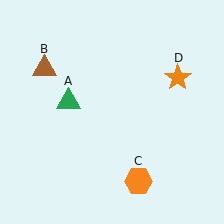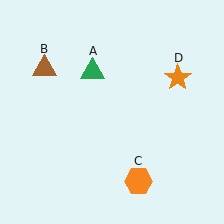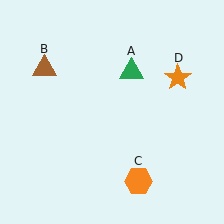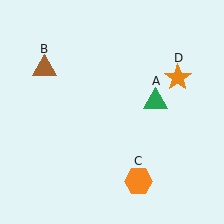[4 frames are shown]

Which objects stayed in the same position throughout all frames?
Brown triangle (object B) and orange hexagon (object C) and orange star (object D) remained stationary.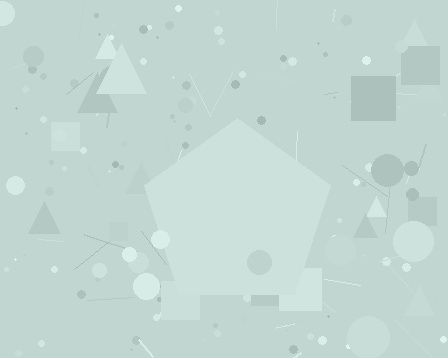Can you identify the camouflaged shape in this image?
The camouflaged shape is a pentagon.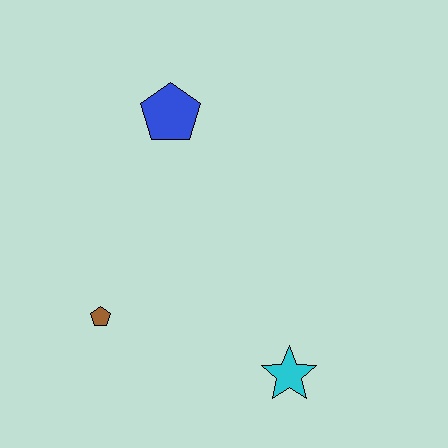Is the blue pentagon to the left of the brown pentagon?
No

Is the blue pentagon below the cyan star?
No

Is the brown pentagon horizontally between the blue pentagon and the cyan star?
No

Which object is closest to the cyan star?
The brown pentagon is closest to the cyan star.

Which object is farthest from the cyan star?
The blue pentagon is farthest from the cyan star.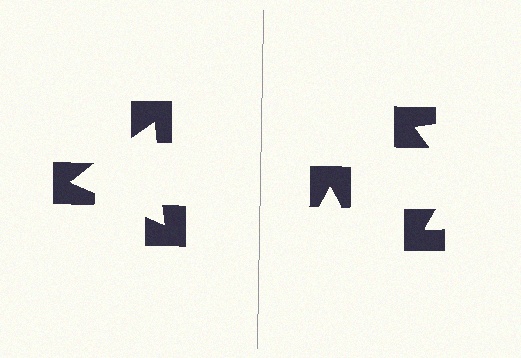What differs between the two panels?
The notched squares are positioned identically on both sides; only the wedge orientations differ. On the left they align to a triangle; on the right they are misaligned.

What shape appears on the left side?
An illusory triangle.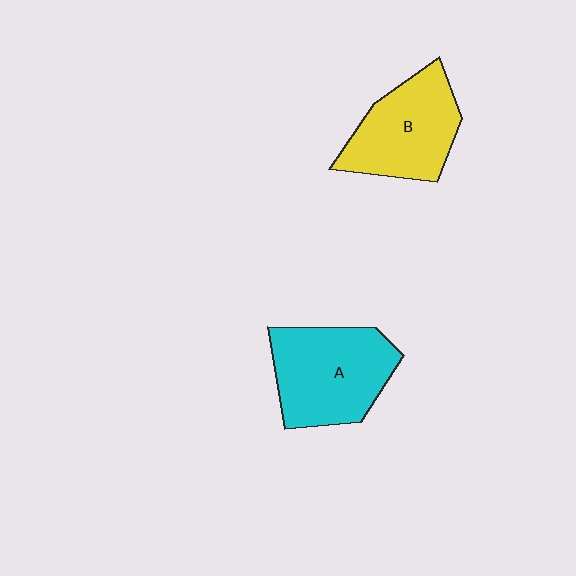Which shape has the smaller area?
Shape B (yellow).